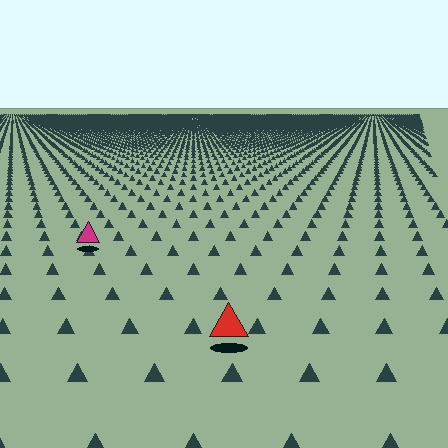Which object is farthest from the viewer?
The magenta triangle is farthest from the viewer. It appears smaller and the ground texture around it is denser.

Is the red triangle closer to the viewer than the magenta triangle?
Yes. The red triangle is closer — you can tell from the texture gradient: the ground texture is coarser near it.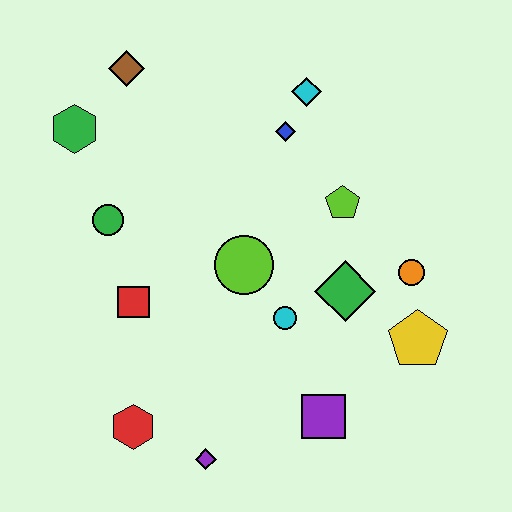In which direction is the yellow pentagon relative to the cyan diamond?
The yellow pentagon is below the cyan diamond.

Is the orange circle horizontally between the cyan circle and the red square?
No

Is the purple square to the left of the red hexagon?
No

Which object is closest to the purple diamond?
The red hexagon is closest to the purple diamond.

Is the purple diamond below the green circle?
Yes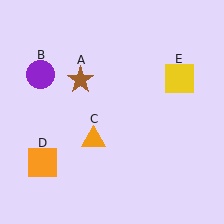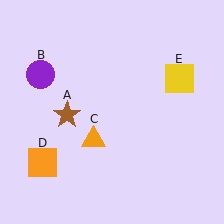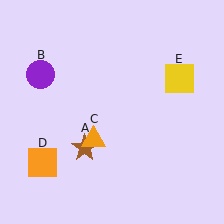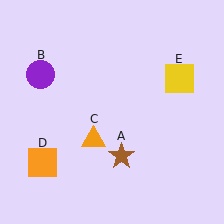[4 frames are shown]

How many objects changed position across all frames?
1 object changed position: brown star (object A).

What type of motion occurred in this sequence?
The brown star (object A) rotated counterclockwise around the center of the scene.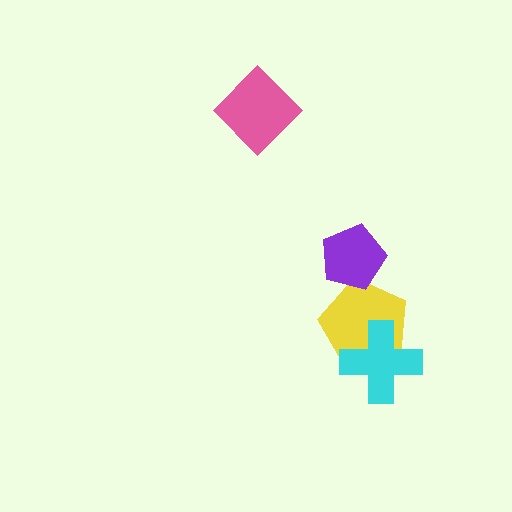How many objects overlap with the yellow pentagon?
2 objects overlap with the yellow pentagon.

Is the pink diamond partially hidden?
No, no other shape covers it.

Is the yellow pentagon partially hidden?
Yes, it is partially covered by another shape.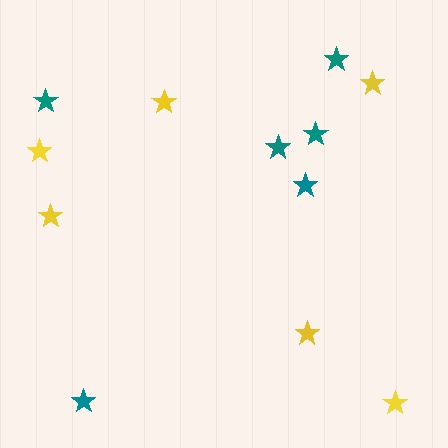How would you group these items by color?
There are 2 groups: one group of yellow stars (6) and one group of teal stars (6).